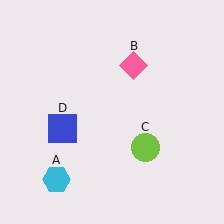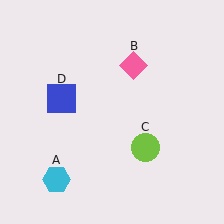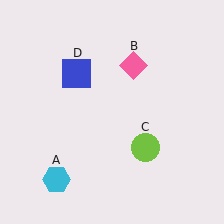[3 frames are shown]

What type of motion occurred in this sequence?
The blue square (object D) rotated clockwise around the center of the scene.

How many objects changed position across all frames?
1 object changed position: blue square (object D).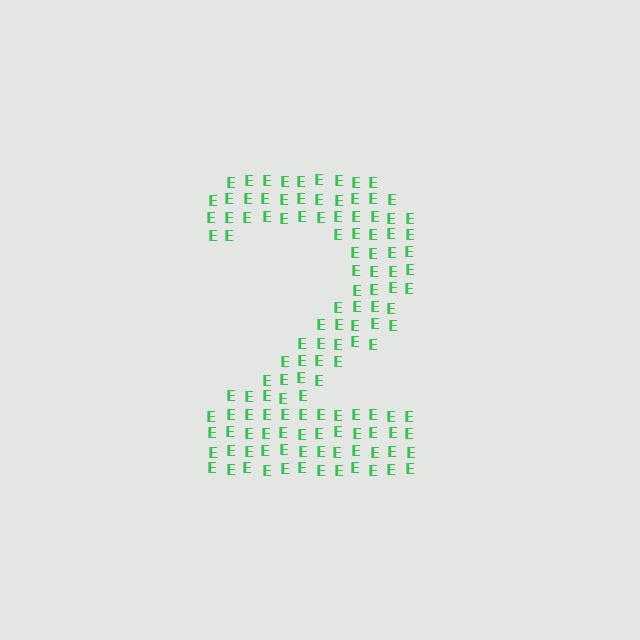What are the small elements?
The small elements are letter E's.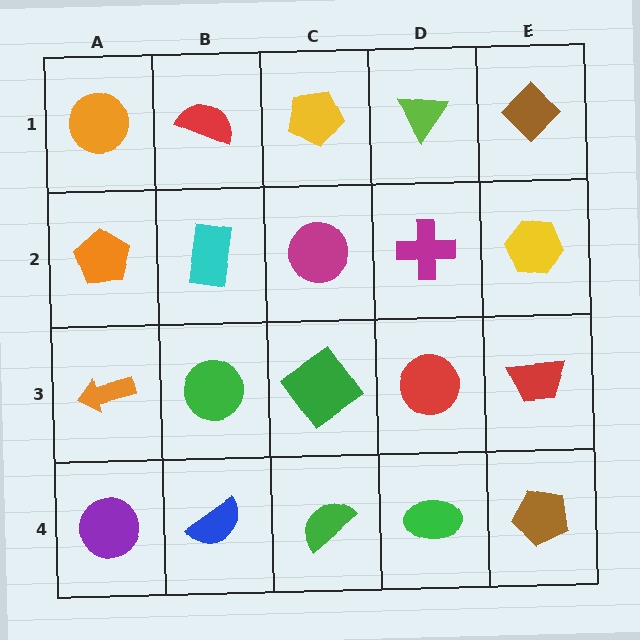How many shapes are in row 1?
5 shapes.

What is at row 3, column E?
A red trapezoid.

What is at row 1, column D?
A lime triangle.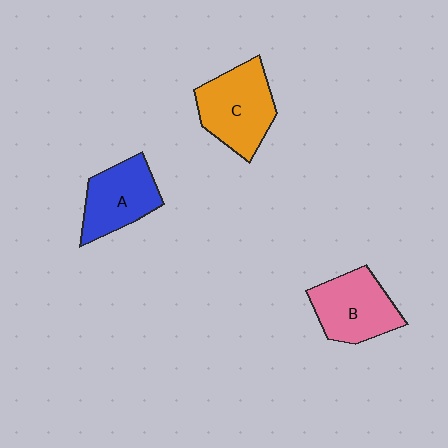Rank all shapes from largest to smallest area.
From largest to smallest: C (orange), B (pink), A (blue).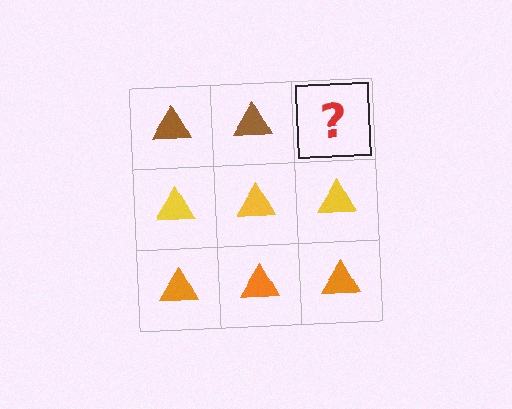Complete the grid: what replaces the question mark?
The question mark should be replaced with a brown triangle.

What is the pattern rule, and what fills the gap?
The rule is that each row has a consistent color. The gap should be filled with a brown triangle.